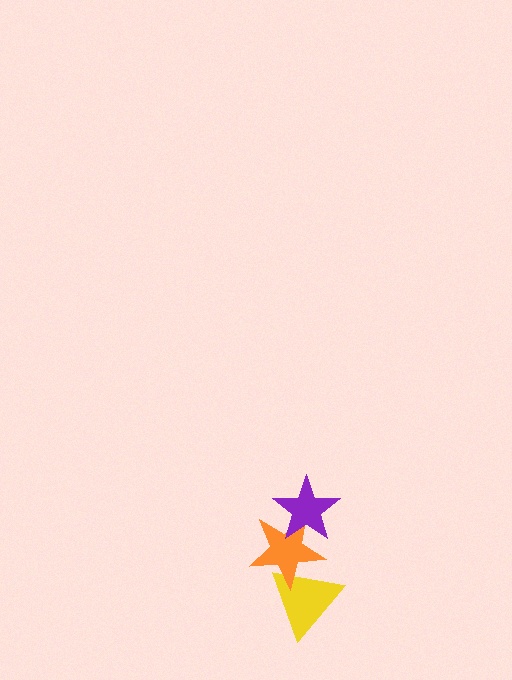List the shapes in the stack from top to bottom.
From top to bottom: the purple star, the orange star, the yellow triangle.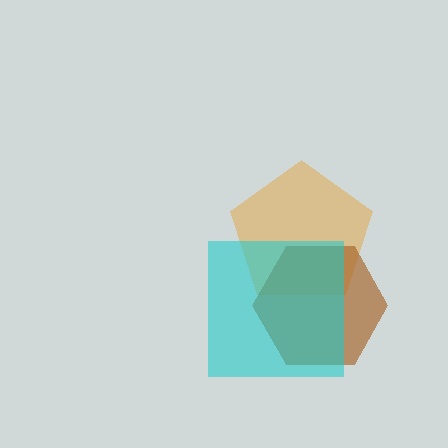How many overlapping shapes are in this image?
There are 3 overlapping shapes in the image.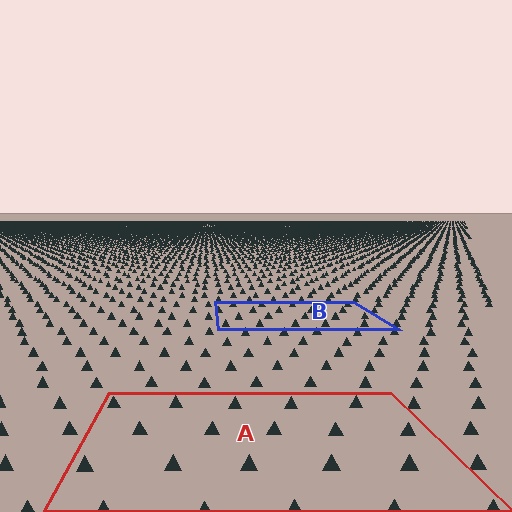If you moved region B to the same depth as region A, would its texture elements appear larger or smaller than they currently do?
They would appear larger. At a closer depth, the same texture elements are projected at a bigger on-screen size.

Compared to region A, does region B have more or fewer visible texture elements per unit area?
Region B has more texture elements per unit area — they are packed more densely because it is farther away.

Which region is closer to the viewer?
Region A is closer. The texture elements there are larger and more spread out.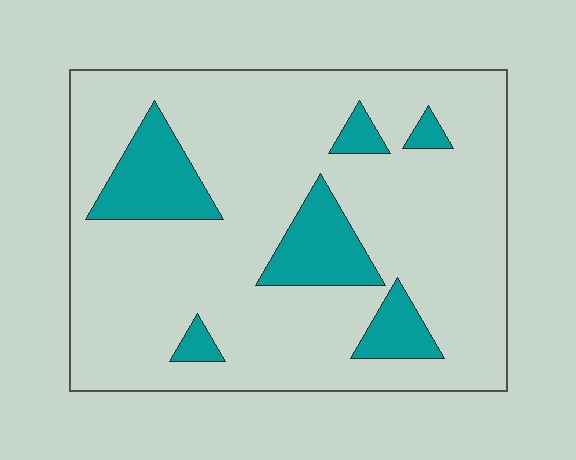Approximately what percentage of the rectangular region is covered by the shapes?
Approximately 15%.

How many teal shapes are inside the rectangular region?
6.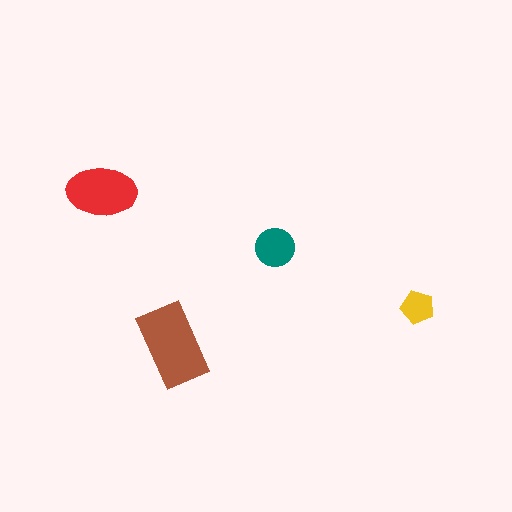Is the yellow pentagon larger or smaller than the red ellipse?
Smaller.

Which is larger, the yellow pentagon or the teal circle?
The teal circle.